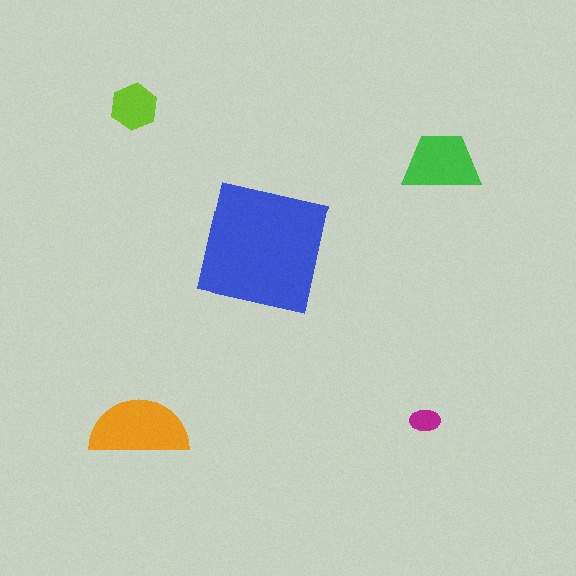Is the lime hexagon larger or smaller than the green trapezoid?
Smaller.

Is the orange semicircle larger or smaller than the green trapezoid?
Larger.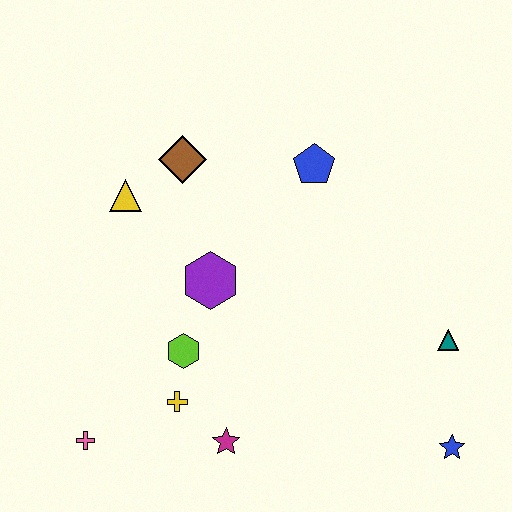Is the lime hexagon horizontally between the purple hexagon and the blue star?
No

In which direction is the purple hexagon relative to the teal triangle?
The purple hexagon is to the left of the teal triangle.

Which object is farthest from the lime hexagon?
The blue star is farthest from the lime hexagon.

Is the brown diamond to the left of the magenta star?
Yes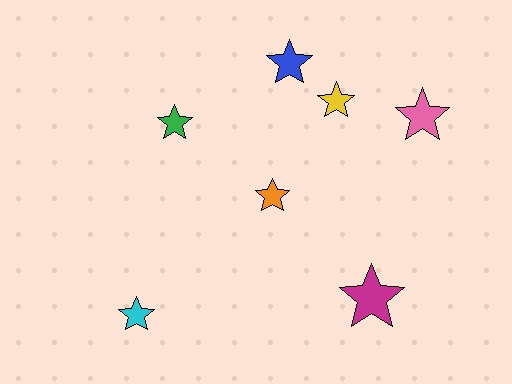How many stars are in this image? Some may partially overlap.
There are 7 stars.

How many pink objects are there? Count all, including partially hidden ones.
There is 1 pink object.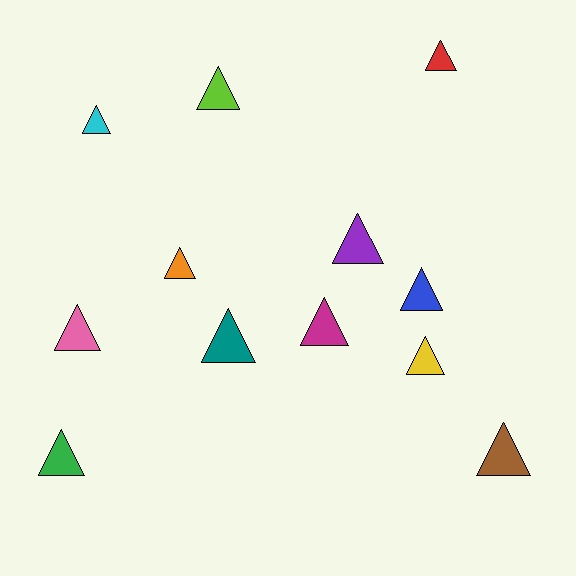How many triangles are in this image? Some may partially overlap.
There are 12 triangles.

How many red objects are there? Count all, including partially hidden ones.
There is 1 red object.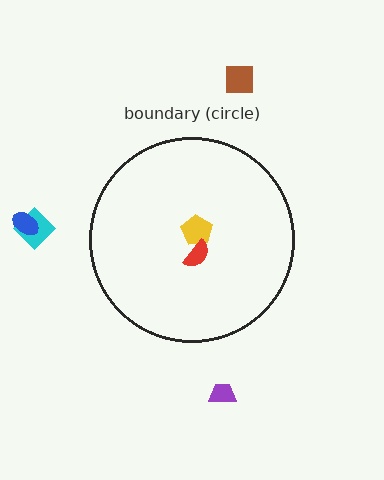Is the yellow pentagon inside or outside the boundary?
Inside.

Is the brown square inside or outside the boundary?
Outside.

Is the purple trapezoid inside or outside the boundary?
Outside.